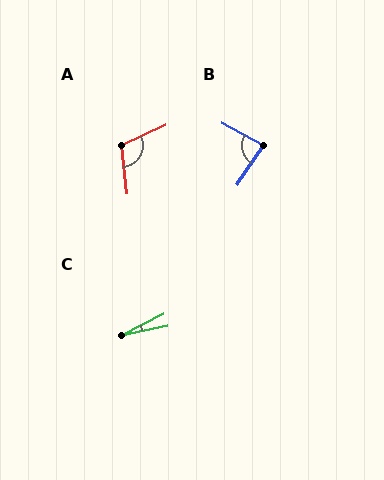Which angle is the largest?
A, at approximately 108 degrees.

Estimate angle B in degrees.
Approximately 84 degrees.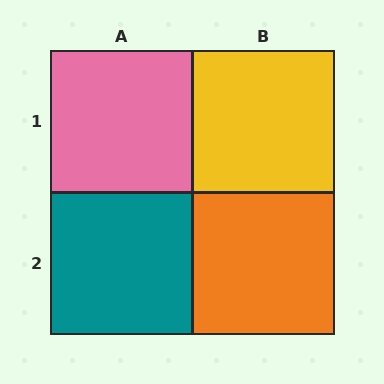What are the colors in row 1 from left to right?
Pink, yellow.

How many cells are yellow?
1 cell is yellow.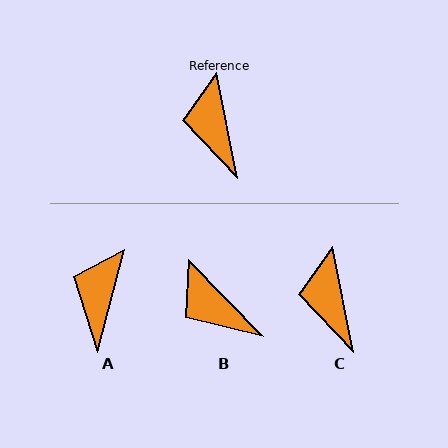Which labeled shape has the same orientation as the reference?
C.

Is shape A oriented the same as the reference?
No, it is off by about 26 degrees.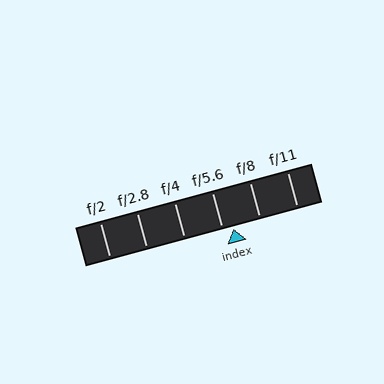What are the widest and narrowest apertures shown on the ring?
The widest aperture shown is f/2 and the narrowest is f/11.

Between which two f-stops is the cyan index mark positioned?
The index mark is between f/5.6 and f/8.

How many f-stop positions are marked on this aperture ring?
There are 6 f-stop positions marked.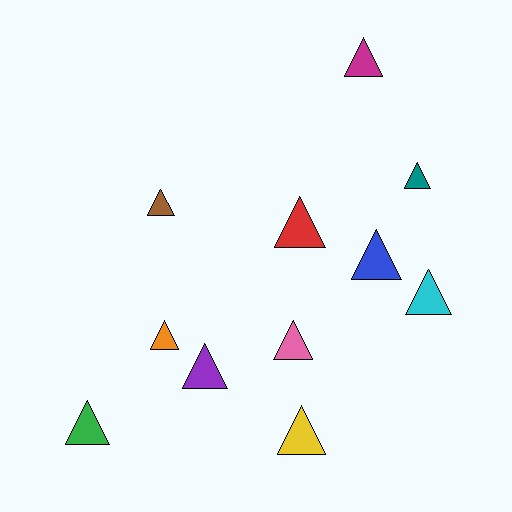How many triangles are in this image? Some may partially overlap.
There are 11 triangles.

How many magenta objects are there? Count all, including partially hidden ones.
There is 1 magenta object.